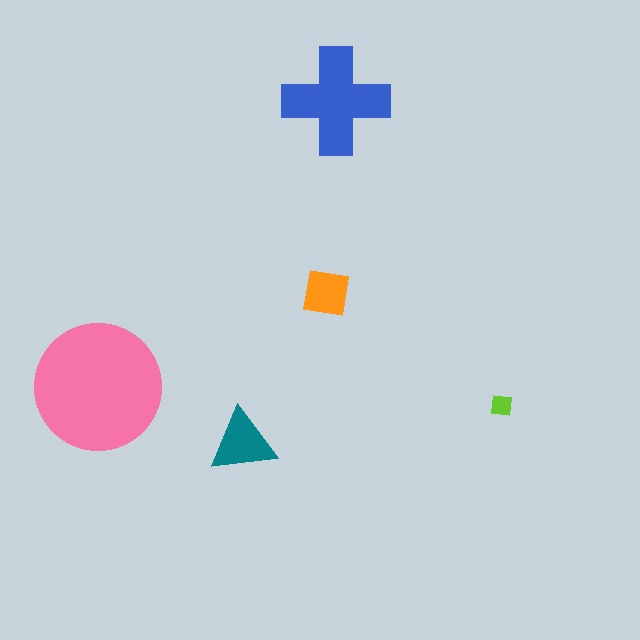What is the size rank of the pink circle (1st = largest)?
1st.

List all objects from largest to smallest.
The pink circle, the blue cross, the teal triangle, the orange square, the lime square.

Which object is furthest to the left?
The pink circle is leftmost.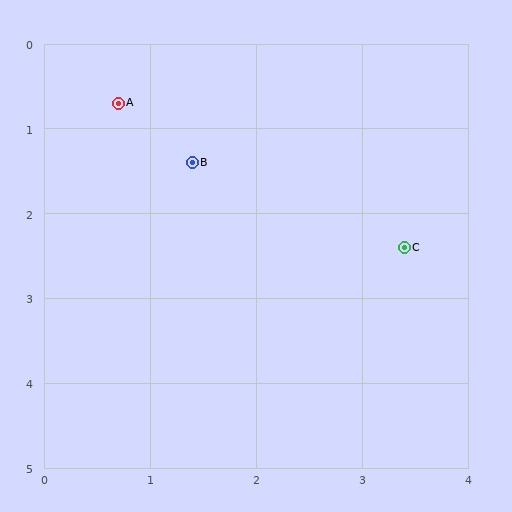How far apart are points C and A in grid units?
Points C and A are about 3.2 grid units apart.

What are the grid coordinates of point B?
Point B is at approximately (1.4, 1.4).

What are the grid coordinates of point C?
Point C is at approximately (3.4, 2.4).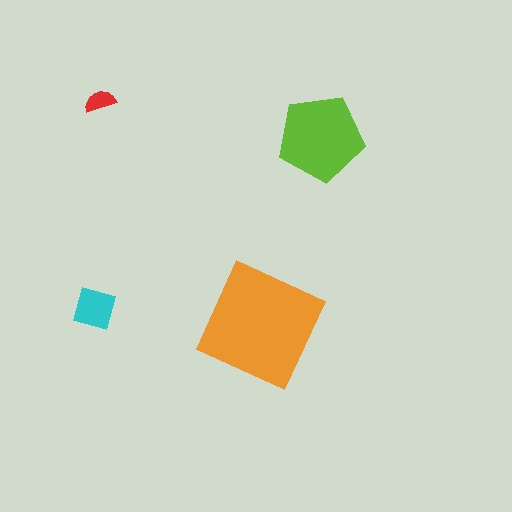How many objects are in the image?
There are 4 objects in the image.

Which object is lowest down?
The orange square is bottommost.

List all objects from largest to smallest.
The orange square, the lime pentagon, the cyan diamond, the red semicircle.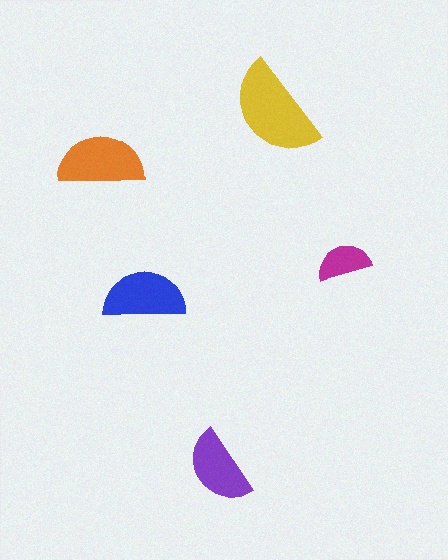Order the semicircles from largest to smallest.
the yellow one, the orange one, the blue one, the purple one, the magenta one.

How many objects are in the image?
There are 5 objects in the image.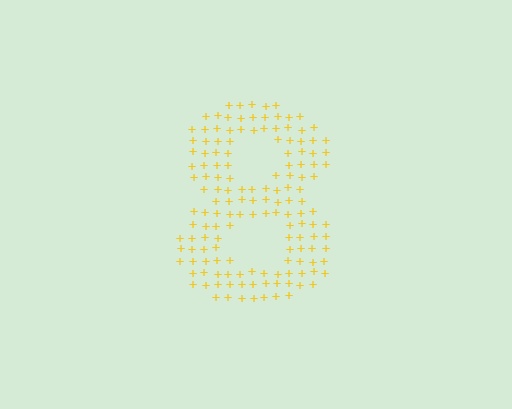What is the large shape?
The large shape is the digit 8.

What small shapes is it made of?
It is made of small plus signs.